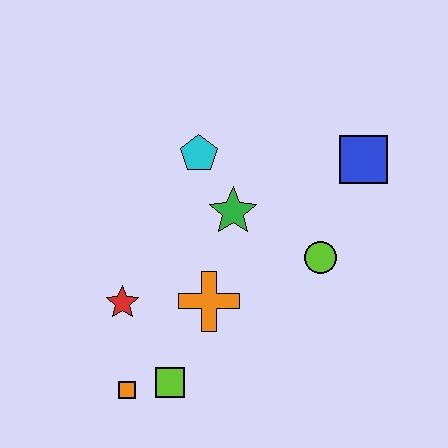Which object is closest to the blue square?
The lime circle is closest to the blue square.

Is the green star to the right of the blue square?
No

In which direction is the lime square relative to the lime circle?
The lime square is to the left of the lime circle.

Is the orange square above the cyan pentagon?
No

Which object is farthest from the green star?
The orange square is farthest from the green star.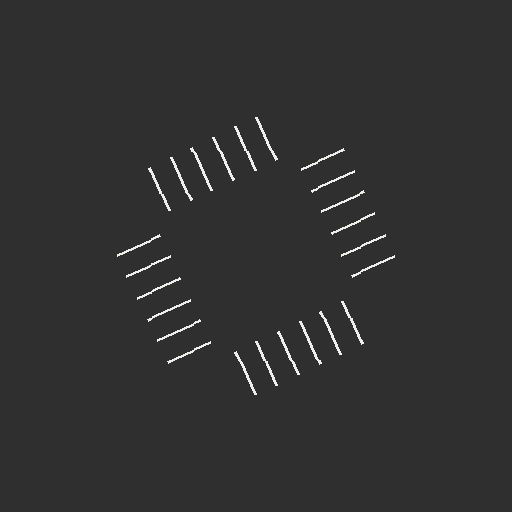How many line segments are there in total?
24 — 6 along each of the 4 edges.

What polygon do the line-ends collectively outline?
An illusory square — the line segments terminate on its edges but no continuous stroke is drawn.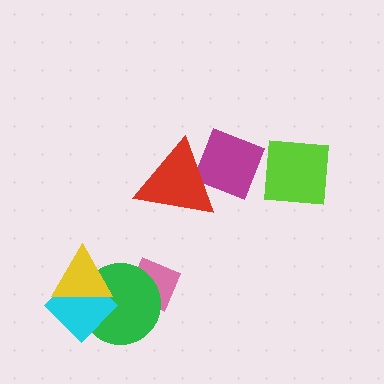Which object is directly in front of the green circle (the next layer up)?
The cyan diamond is directly in front of the green circle.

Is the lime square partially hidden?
Yes, it is partially covered by another shape.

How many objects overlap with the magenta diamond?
2 objects overlap with the magenta diamond.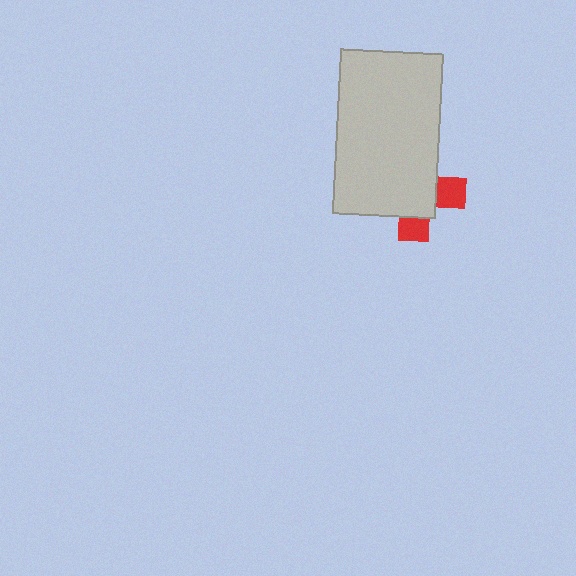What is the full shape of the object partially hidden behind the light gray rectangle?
The partially hidden object is a red cross.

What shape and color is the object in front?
The object in front is a light gray rectangle.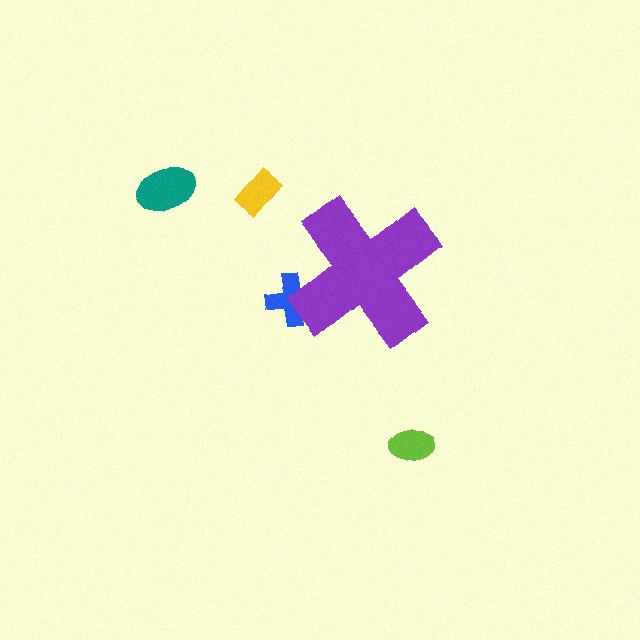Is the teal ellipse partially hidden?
No, the teal ellipse is fully visible.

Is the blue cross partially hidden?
Yes, the blue cross is partially hidden behind the purple cross.